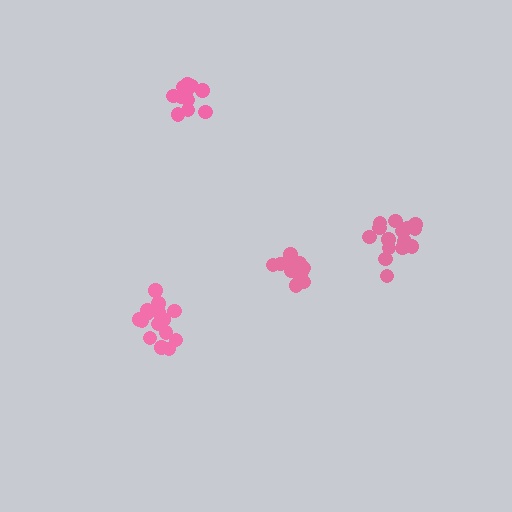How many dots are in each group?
Group 1: 16 dots, Group 2: 13 dots, Group 3: 15 dots, Group 4: 13 dots (57 total).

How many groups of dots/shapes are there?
There are 4 groups.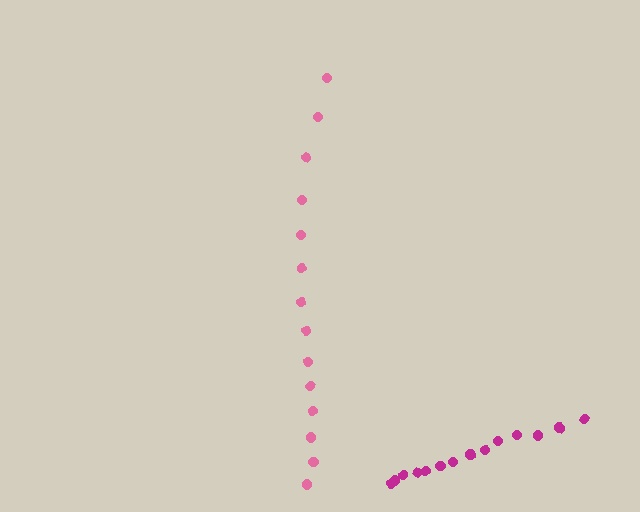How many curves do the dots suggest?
There are 2 distinct paths.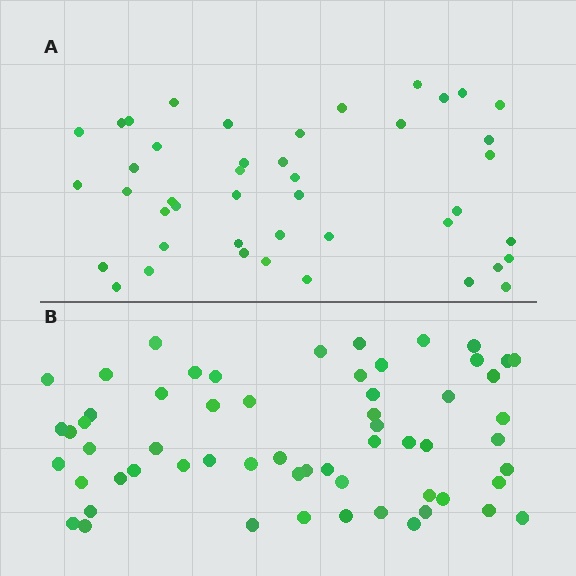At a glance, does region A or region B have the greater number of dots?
Region B (the bottom region) has more dots.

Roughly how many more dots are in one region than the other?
Region B has approximately 15 more dots than region A.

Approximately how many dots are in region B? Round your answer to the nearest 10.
About 60 dots.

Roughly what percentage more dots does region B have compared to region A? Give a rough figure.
About 35% more.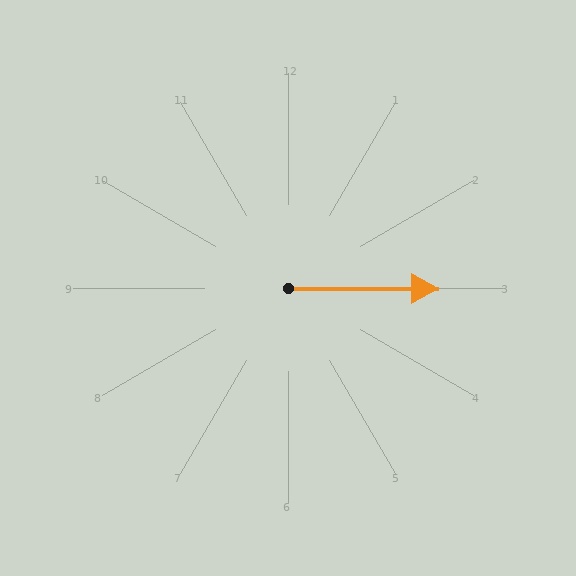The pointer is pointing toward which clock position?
Roughly 3 o'clock.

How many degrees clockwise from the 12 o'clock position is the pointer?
Approximately 90 degrees.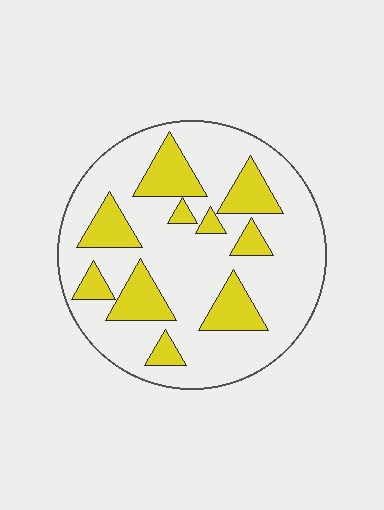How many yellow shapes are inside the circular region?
10.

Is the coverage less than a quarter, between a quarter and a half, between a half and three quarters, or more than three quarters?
Between a quarter and a half.